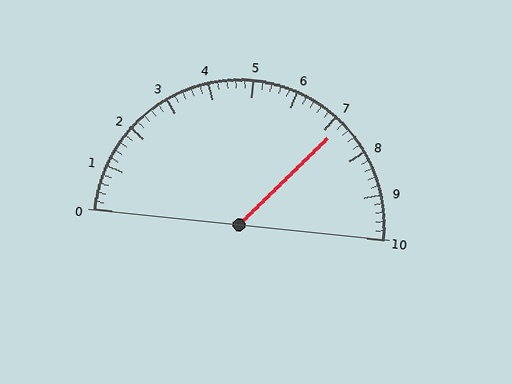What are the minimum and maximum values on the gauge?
The gauge ranges from 0 to 10.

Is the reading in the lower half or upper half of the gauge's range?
The reading is in the upper half of the range (0 to 10).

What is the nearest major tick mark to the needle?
The nearest major tick mark is 7.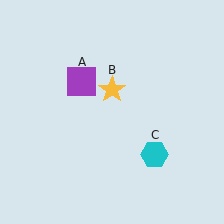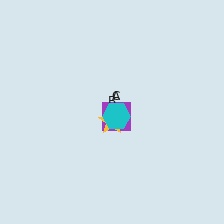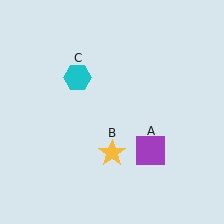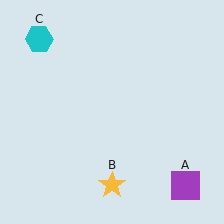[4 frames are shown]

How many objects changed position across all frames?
3 objects changed position: purple square (object A), yellow star (object B), cyan hexagon (object C).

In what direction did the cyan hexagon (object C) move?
The cyan hexagon (object C) moved up and to the left.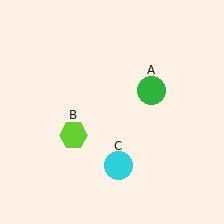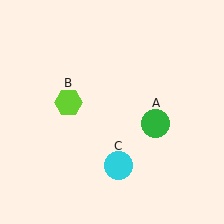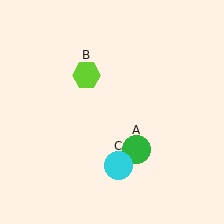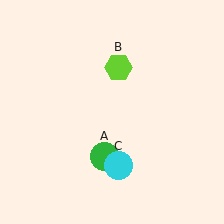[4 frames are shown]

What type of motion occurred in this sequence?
The green circle (object A), lime hexagon (object B) rotated clockwise around the center of the scene.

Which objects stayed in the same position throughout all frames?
Cyan circle (object C) remained stationary.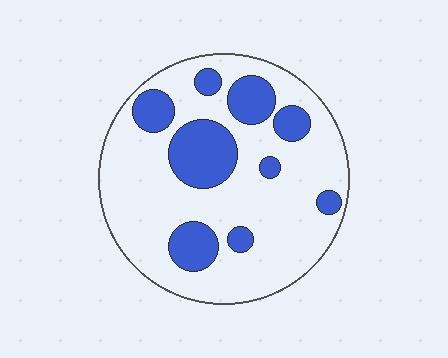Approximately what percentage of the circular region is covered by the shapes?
Approximately 25%.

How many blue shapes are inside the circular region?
9.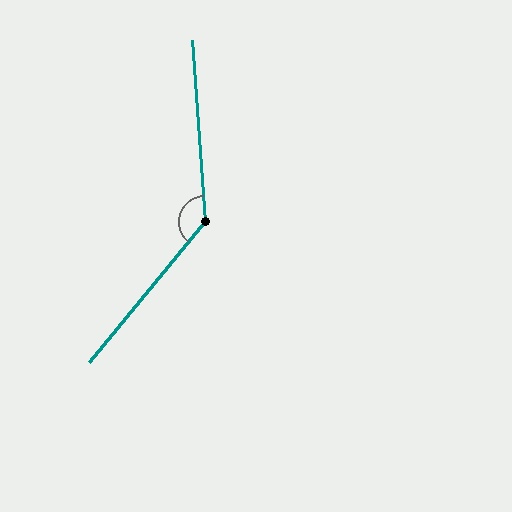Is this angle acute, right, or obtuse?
It is obtuse.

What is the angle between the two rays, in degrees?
Approximately 137 degrees.